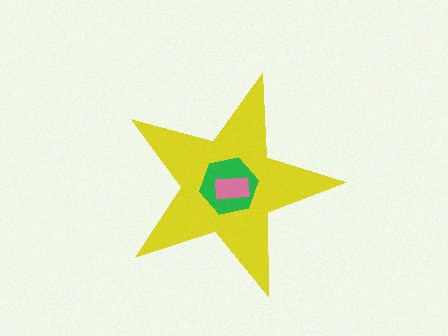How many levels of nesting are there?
3.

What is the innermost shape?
The pink rectangle.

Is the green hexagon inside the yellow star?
Yes.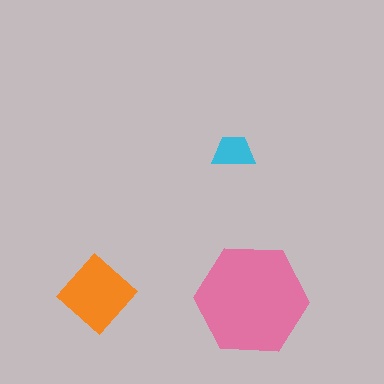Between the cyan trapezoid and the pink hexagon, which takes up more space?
The pink hexagon.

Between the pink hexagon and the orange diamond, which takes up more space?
The pink hexagon.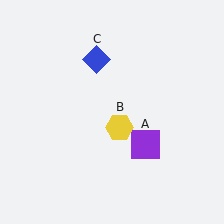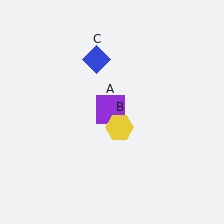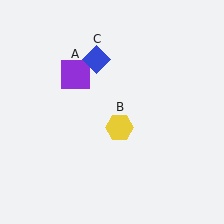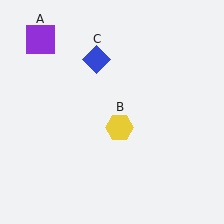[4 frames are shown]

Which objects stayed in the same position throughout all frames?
Yellow hexagon (object B) and blue diamond (object C) remained stationary.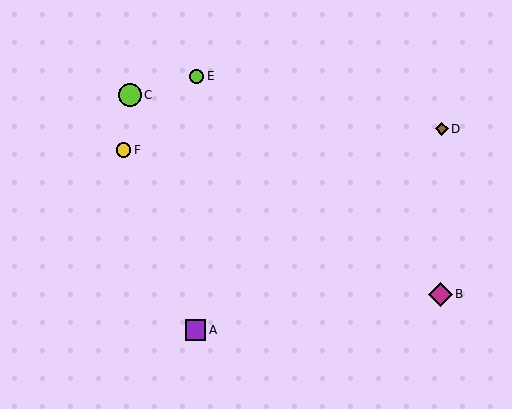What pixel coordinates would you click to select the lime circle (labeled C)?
Click at (130, 95) to select the lime circle C.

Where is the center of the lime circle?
The center of the lime circle is at (197, 76).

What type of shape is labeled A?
Shape A is a purple square.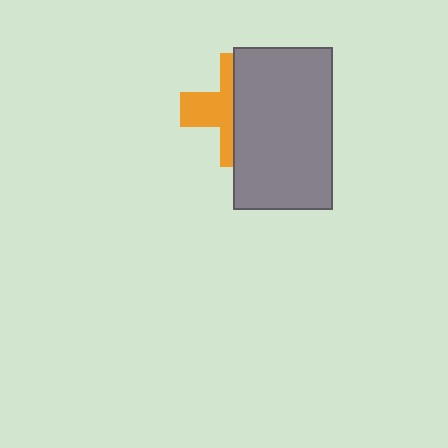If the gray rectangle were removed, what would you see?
You would see the complete orange cross.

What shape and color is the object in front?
The object in front is a gray rectangle.